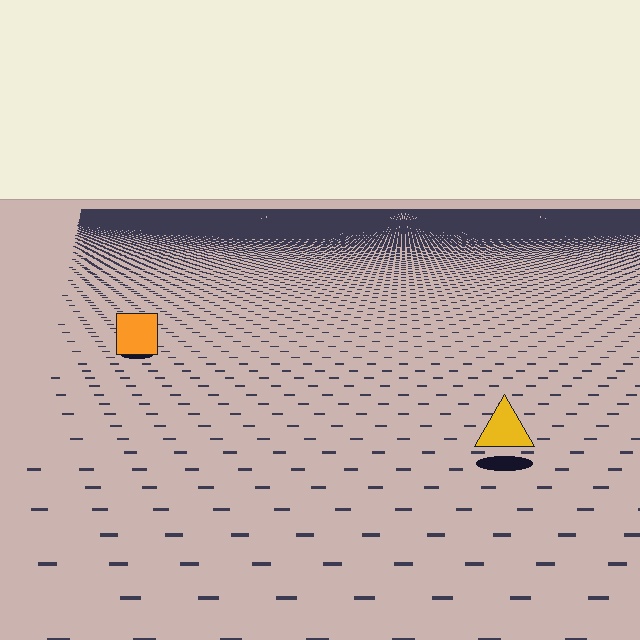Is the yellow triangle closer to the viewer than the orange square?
Yes. The yellow triangle is closer — you can tell from the texture gradient: the ground texture is coarser near it.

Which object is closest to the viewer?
The yellow triangle is closest. The texture marks near it are larger and more spread out.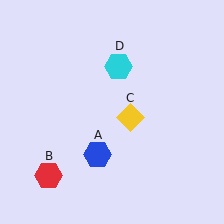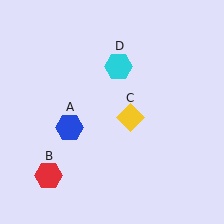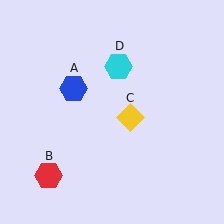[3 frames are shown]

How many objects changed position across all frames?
1 object changed position: blue hexagon (object A).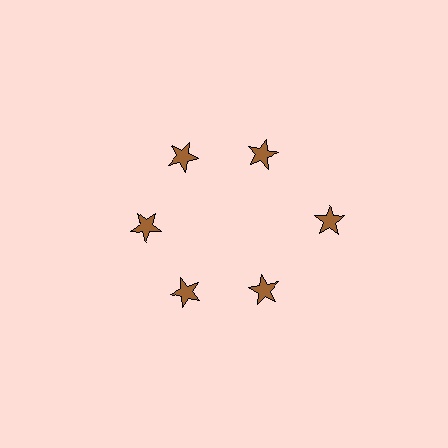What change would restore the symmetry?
The symmetry would be restored by moving it inward, back onto the ring so that all 6 stars sit at equal angles and equal distance from the center.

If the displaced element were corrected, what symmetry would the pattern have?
It would have 6-fold rotational symmetry — the pattern would map onto itself every 60 degrees.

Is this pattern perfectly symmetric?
No. The 6 brown stars are arranged in a ring, but one element near the 3 o'clock position is pushed outward from the center, breaking the 6-fold rotational symmetry.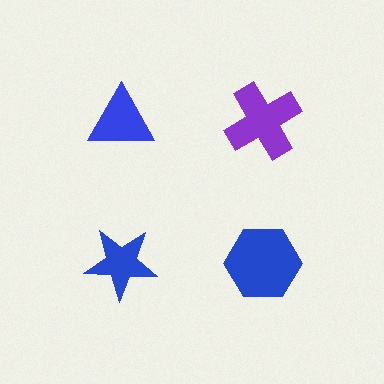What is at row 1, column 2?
A purple cross.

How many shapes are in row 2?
2 shapes.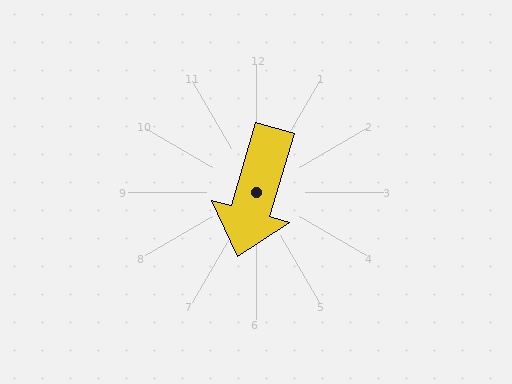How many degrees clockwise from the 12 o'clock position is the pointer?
Approximately 196 degrees.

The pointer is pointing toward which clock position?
Roughly 7 o'clock.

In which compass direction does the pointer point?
South.